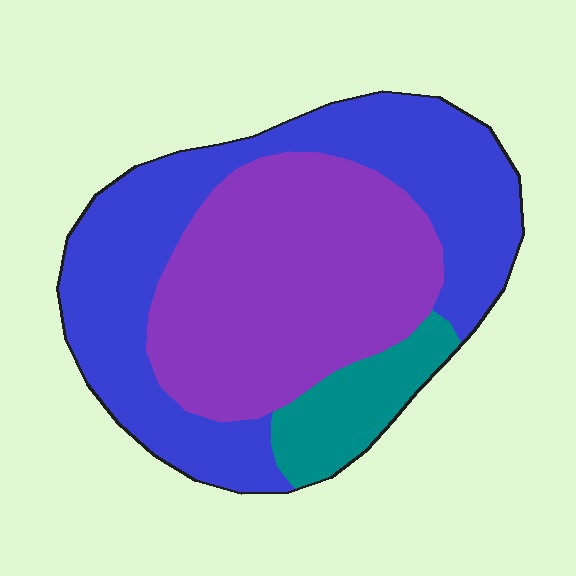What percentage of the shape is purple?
Purple covers 43% of the shape.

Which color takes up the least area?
Teal, at roughly 10%.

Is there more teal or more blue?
Blue.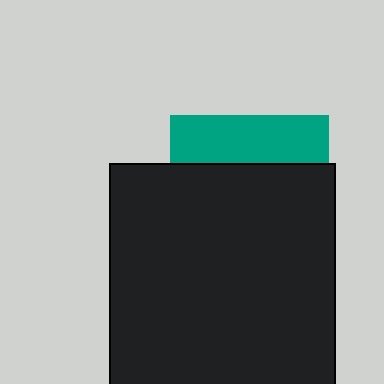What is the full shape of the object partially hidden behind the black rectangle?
The partially hidden object is a teal square.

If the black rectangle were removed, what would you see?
You would see the complete teal square.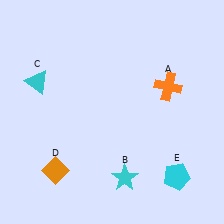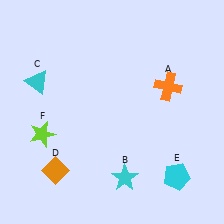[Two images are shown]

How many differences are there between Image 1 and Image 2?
There is 1 difference between the two images.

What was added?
A lime star (F) was added in Image 2.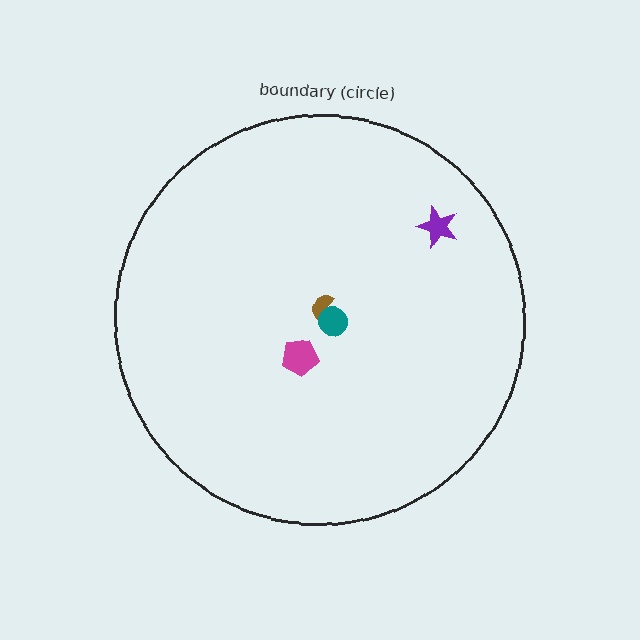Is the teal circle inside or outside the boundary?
Inside.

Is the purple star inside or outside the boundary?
Inside.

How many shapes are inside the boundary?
4 inside, 0 outside.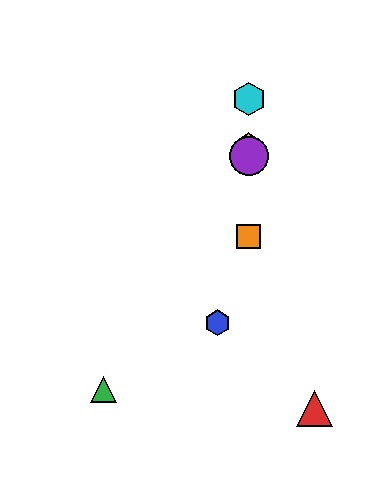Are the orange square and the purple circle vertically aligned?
Yes, both are at x≈249.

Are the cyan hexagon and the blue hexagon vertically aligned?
No, the cyan hexagon is at x≈249 and the blue hexagon is at x≈217.